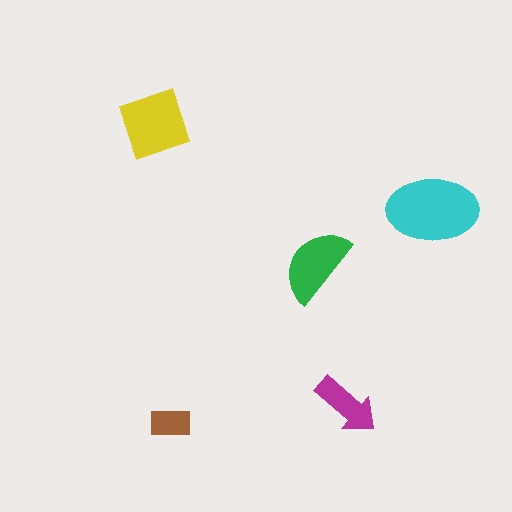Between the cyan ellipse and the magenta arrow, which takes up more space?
The cyan ellipse.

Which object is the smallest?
The brown rectangle.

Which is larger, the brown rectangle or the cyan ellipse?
The cyan ellipse.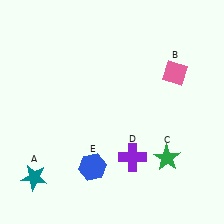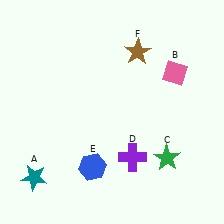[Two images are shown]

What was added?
A brown star (F) was added in Image 2.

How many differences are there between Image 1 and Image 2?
There is 1 difference between the two images.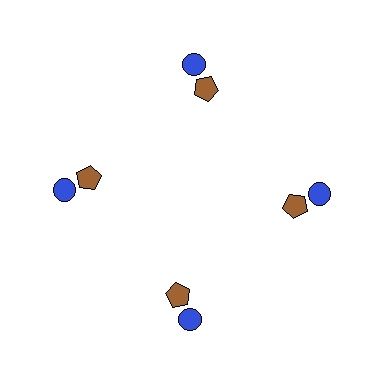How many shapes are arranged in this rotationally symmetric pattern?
There are 8 shapes, arranged in 4 groups of 2.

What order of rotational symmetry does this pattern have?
This pattern has 4-fold rotational symmetry.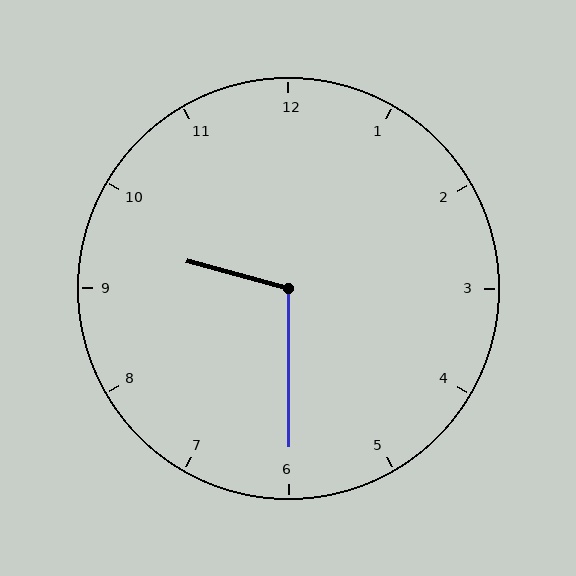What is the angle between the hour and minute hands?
Approximately 105 degrees.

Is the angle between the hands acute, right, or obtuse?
It is obtuse.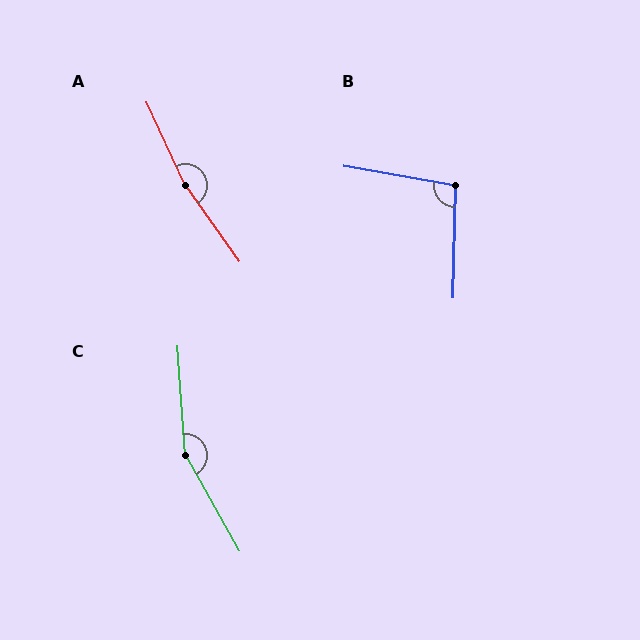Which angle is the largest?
A, at approximately 169 degrees.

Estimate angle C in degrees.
Approximately 154 degrees.